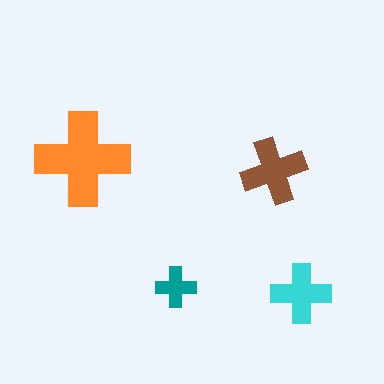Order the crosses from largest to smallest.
the orange one, the brown one, the cyan one, the teal one.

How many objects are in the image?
There are 4 objects in the image.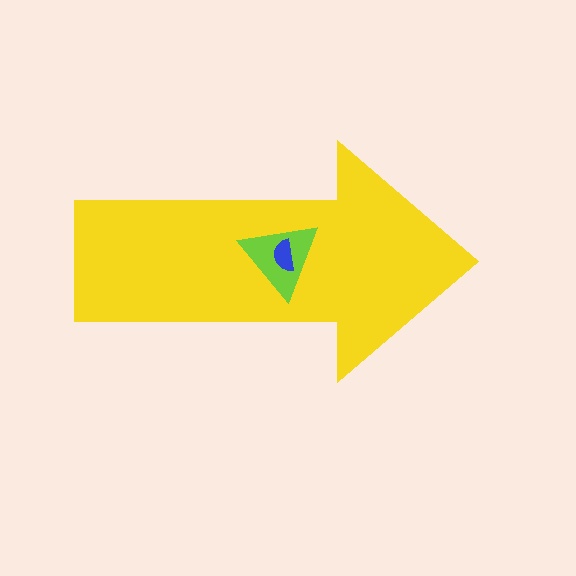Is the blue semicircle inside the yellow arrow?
Yes.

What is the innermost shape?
The blue semicircle.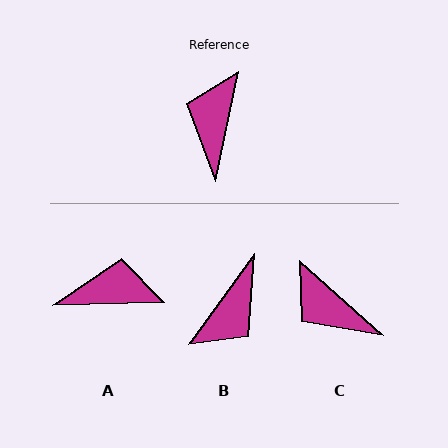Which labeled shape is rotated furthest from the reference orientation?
B, about 156 degrees away.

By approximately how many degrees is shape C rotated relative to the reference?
Approximately 60 degrees counter-clockwise.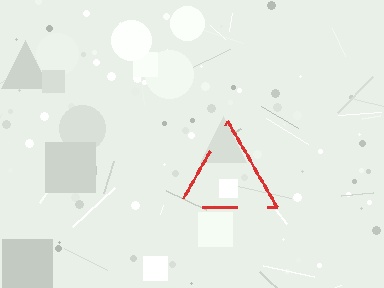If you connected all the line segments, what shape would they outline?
They would outline a triangle.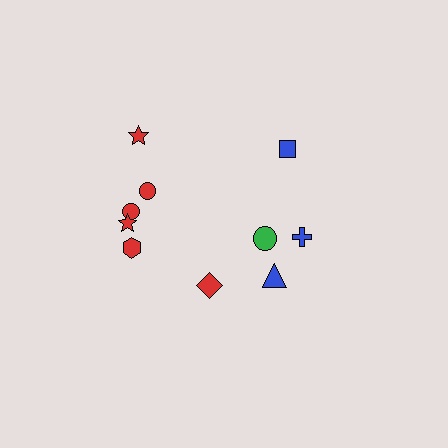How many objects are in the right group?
There are 4 objects.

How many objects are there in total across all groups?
There are 10 objects.